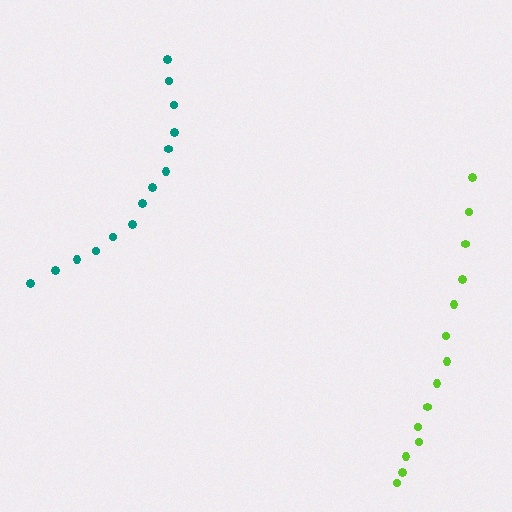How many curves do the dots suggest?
There are 2 distinct paths.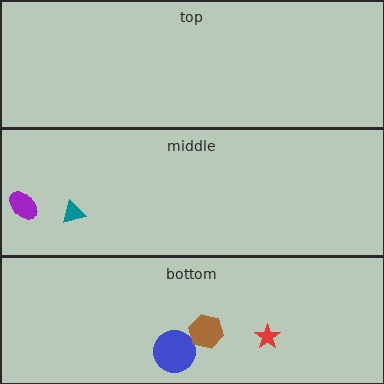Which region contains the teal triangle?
The middle region.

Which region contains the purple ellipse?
The middle region.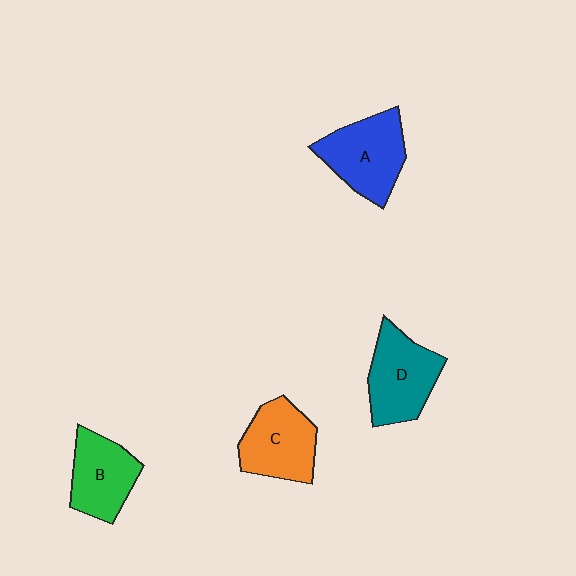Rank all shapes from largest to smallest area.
From largest to smallest: A (blue), D (teal), C (orange), B (green).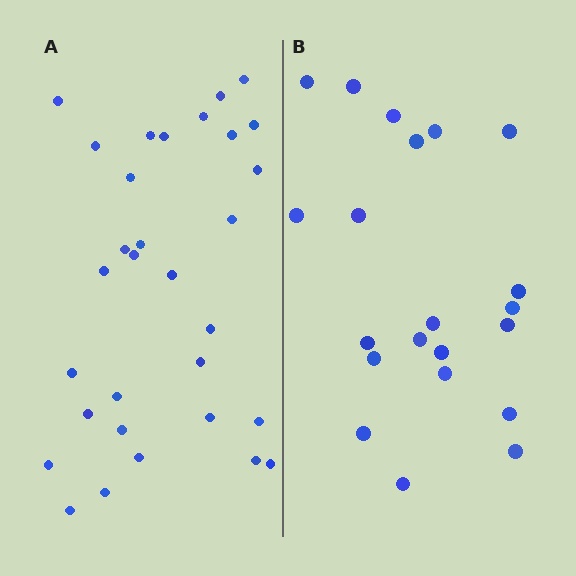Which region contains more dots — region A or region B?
Region A (the left region) has more dots.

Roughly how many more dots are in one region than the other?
Region A has roughly 10 or so more dots than region B.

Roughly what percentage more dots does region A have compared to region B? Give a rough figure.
About 50% more.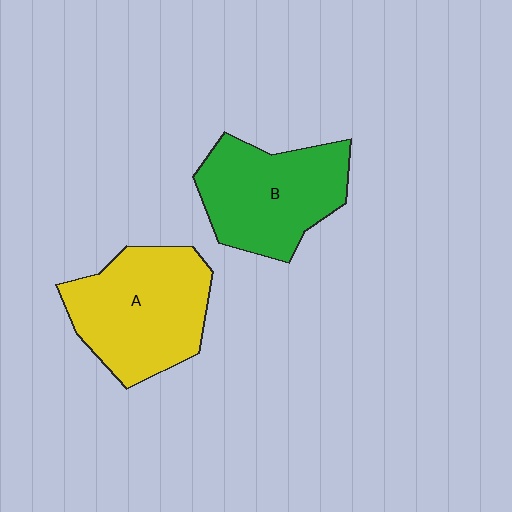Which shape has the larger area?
Shape A (yellow).